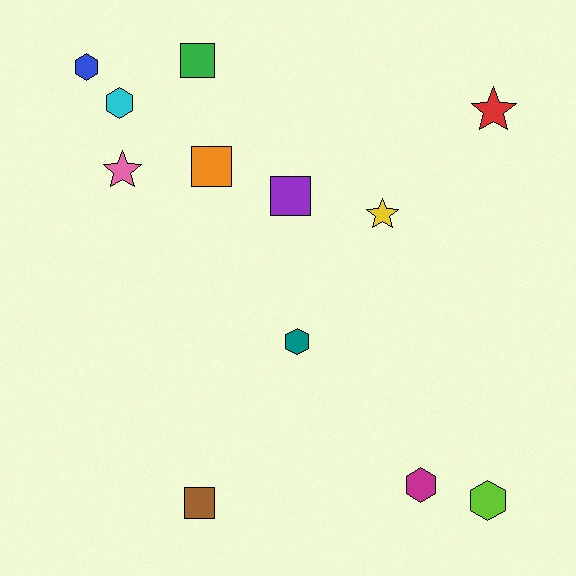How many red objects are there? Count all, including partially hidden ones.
There is 1 red object.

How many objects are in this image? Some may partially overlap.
There are 12 objects.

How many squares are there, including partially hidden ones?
There are 4 squares.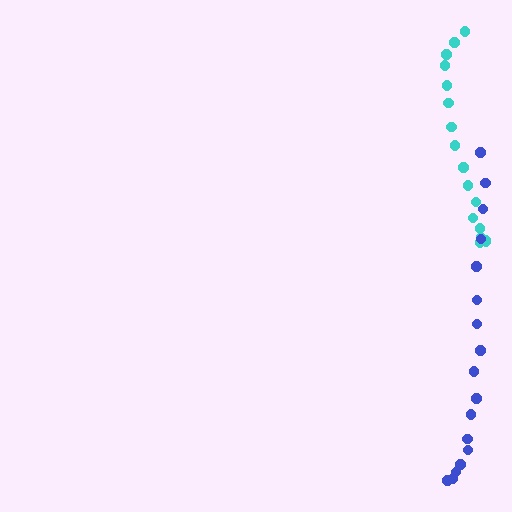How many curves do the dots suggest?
There are 2 distinct paths.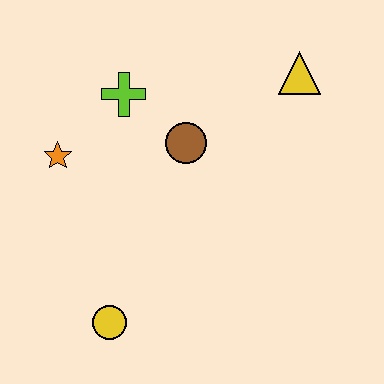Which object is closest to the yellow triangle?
The brown circle is closest to the yellow triangle.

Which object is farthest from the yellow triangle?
The yellow circle is farthest from the yellow triangle.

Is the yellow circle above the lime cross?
No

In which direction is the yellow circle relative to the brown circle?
The yellow circle is below the brown circle.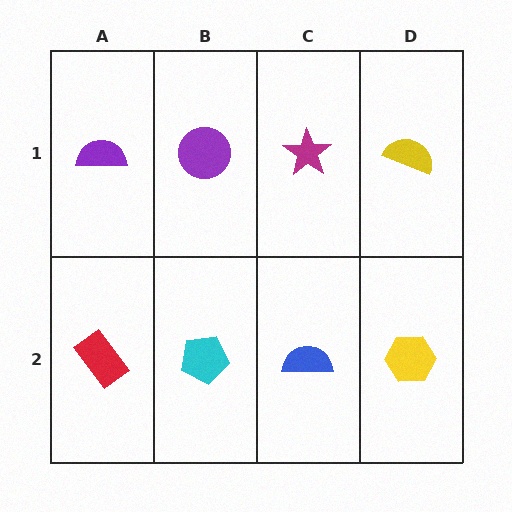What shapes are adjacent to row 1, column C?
A blue semicircle (row 2, column C), a purple circle (row 1, column B), a yellow semicircle (row 1, column D).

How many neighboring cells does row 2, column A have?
2.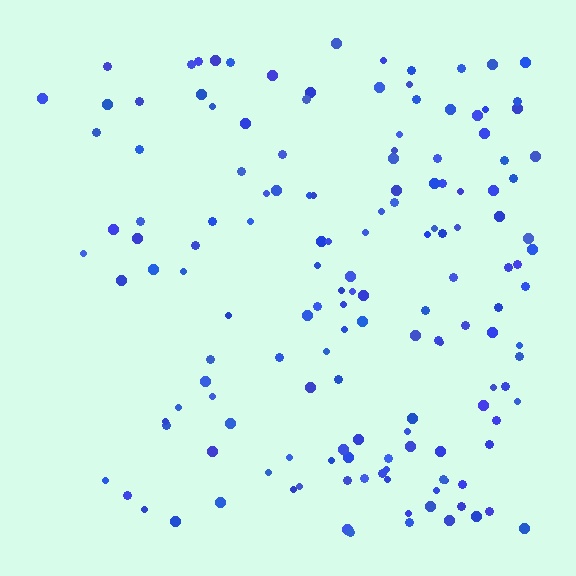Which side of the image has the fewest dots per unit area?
The left.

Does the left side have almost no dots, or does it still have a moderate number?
Still a moderate number, just noticeably fewer than the right.